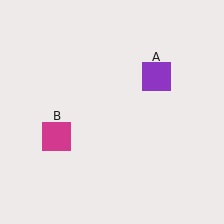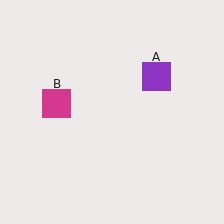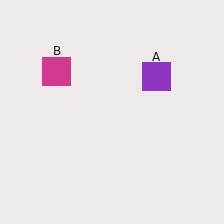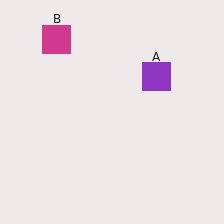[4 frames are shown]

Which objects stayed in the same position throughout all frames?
Purple square (object A) remained stationary.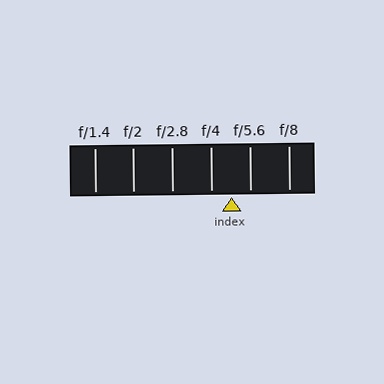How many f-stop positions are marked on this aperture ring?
There are 6 f-stop positions marked.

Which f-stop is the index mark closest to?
The index mark is closest to f/5.6.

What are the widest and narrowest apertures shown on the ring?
The widest aperture shown is f/1.4 and the narrowest is f/8.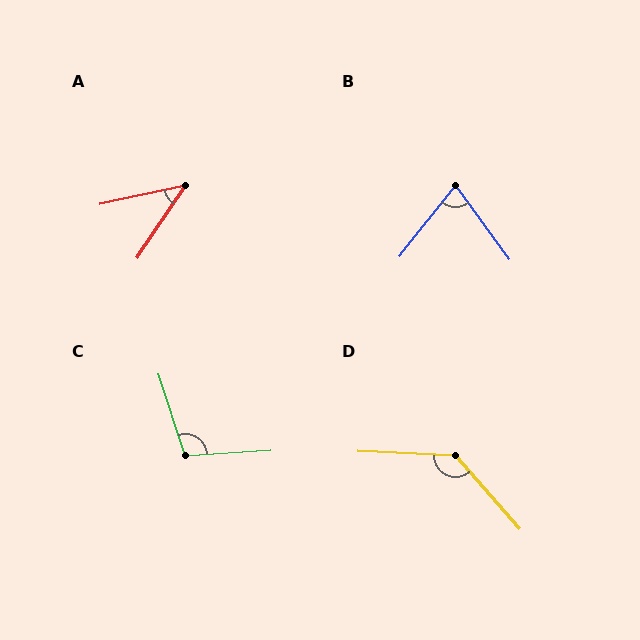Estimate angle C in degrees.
Approximately 104 degrees.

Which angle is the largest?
D, at approximately 134 degrees.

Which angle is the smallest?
A, at approximately 44 degrees.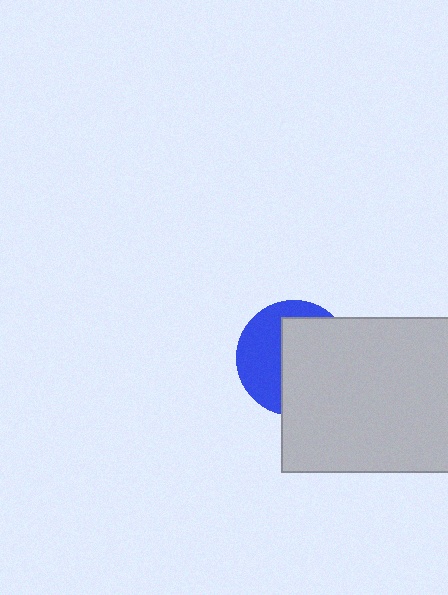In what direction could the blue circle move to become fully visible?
The blue circle could move left. That would shift it out from behind the light gray rectangle entirely.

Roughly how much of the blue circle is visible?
A small part of it is visible (roughly 43%).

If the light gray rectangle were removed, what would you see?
You would see the complete blue circle.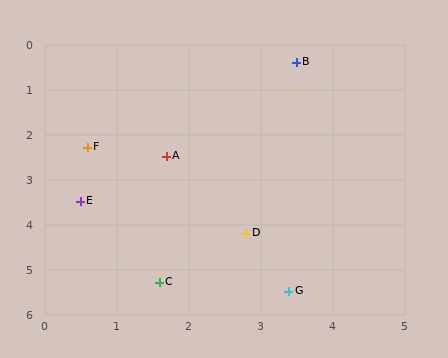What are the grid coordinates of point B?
Point B is at approximately (3.5, 0.4).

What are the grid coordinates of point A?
Point A is at approximately (1.7, 2.5).